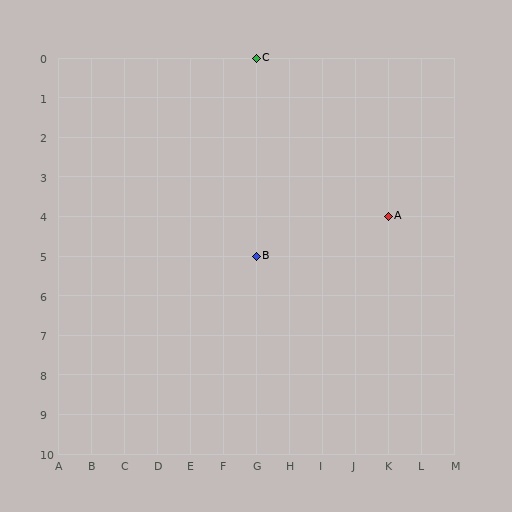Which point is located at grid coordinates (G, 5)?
Point B is at (G, 5).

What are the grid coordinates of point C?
Point C is at grid coordinates (G, 0).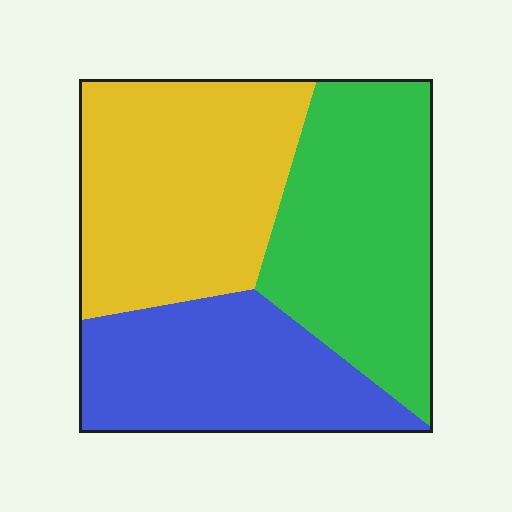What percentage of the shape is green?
Green covers about 35% of the shape.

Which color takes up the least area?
Blue, at roughly 30%.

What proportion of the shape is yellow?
Yellow takes up about three eighths (3/8) of the shape.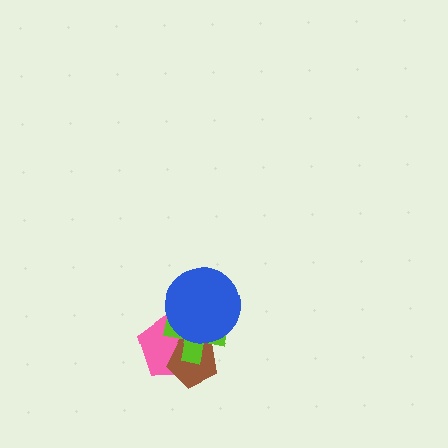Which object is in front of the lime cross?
The blue circle is in front of the lime cross.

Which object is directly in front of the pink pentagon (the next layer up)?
The brown pentagon is directly in front of the pink pentagon.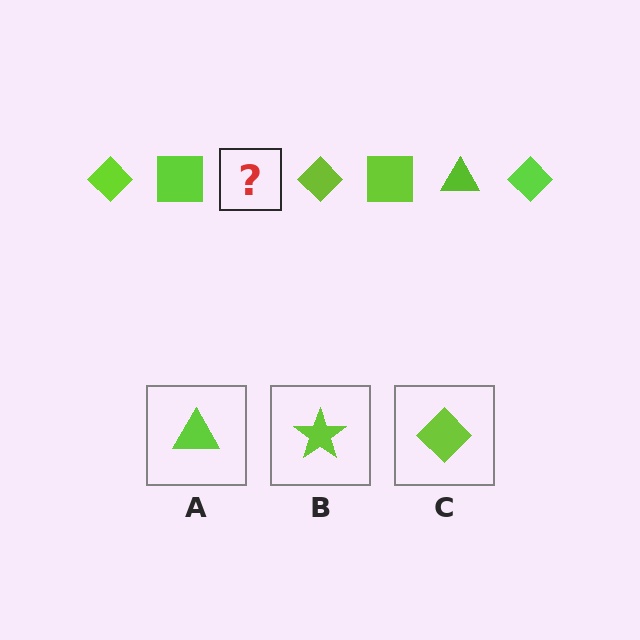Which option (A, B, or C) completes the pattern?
A.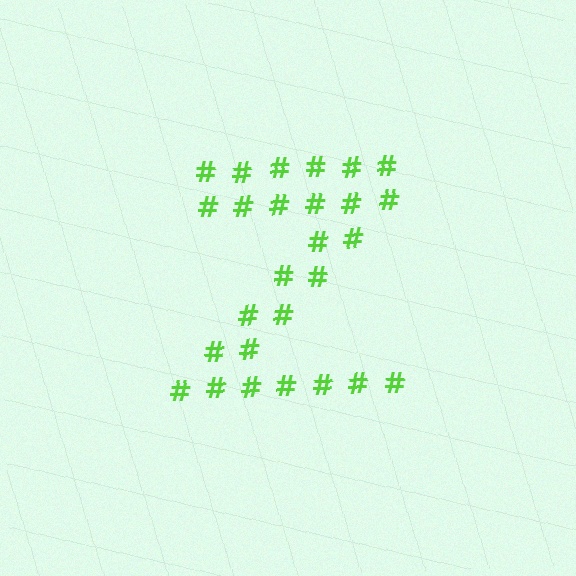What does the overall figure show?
The overall figure shows the letter Z.